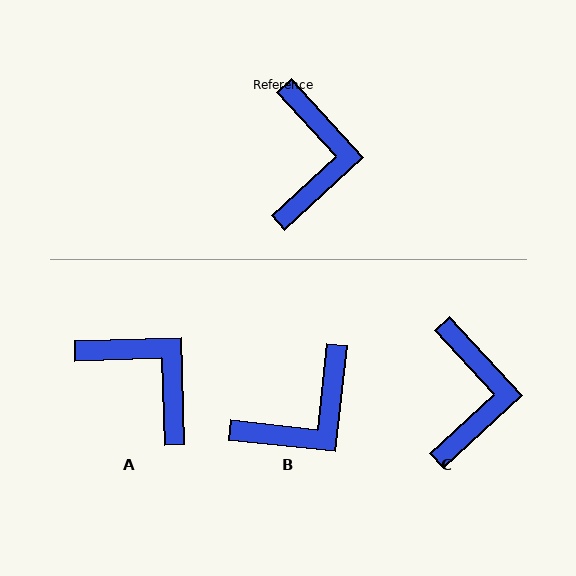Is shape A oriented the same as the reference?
No, it is off by about 49 degrees.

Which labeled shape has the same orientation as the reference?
C.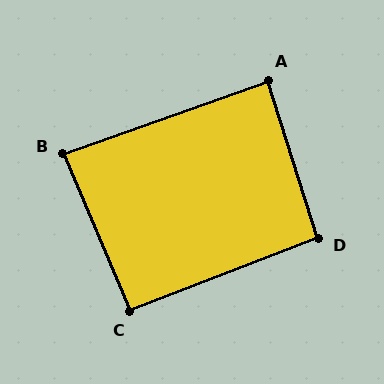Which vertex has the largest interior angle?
D, at approximately 93 degrees.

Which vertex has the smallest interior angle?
B, at approximately 87 degrees.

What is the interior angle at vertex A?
Approximately 88 degrees (approximately right).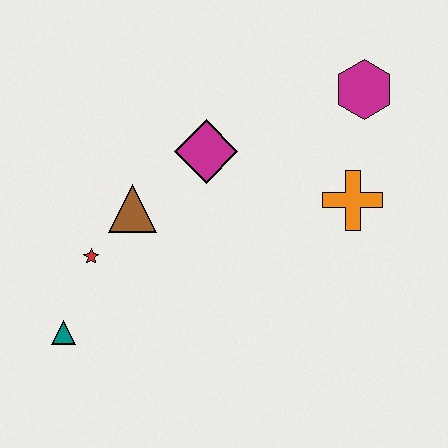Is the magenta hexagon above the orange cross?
Yes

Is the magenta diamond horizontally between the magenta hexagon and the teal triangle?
Yes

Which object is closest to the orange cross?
The magenta hexagon is closest to the orange cross.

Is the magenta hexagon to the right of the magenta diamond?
Yes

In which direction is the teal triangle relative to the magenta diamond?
The teal triangle is below the magenta diamond.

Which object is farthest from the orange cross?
The teal triangle is farthest from the orange cross.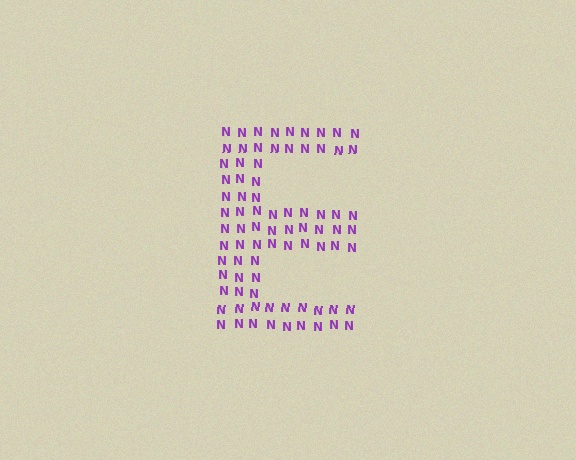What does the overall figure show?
The overall figure shows the letter E.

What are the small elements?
The small elements are letter N's.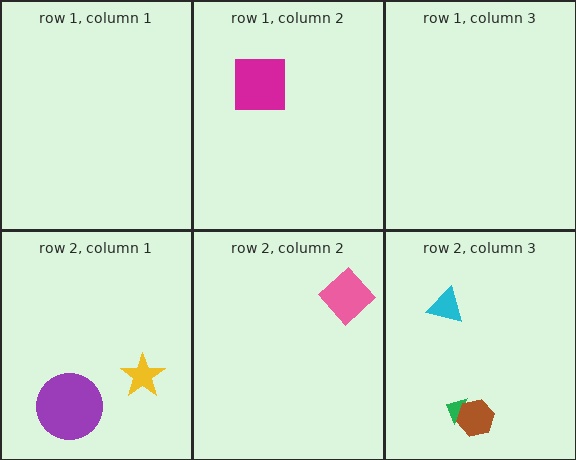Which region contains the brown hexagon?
The row 2, column 3 region.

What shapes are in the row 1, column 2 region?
The magenta square.